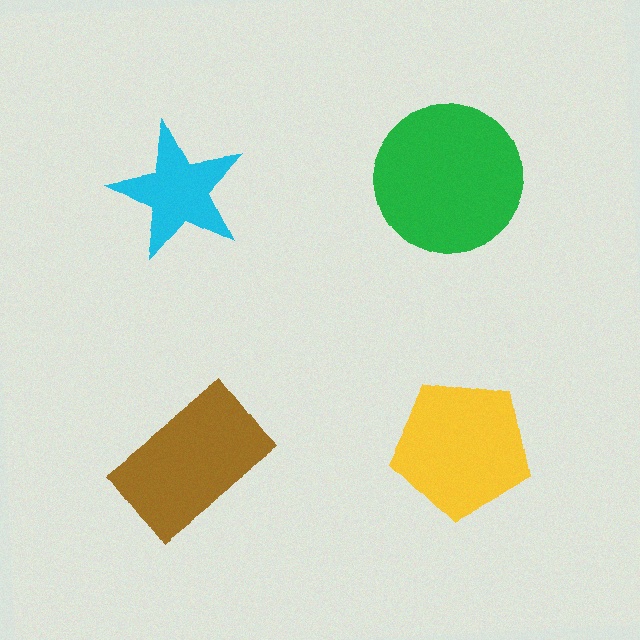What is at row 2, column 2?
A yellow pentagon.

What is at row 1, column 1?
A cyan star.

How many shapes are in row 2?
2 shapes.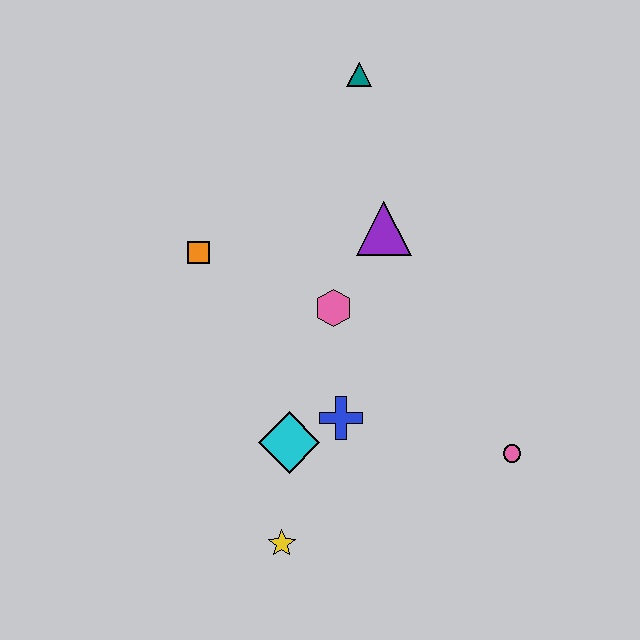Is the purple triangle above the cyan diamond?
Yes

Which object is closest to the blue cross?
The cyan diamond is closest to the blue cross.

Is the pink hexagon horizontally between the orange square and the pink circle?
Yes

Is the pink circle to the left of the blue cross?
No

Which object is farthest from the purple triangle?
The yellow star is farthest from the purple triangle.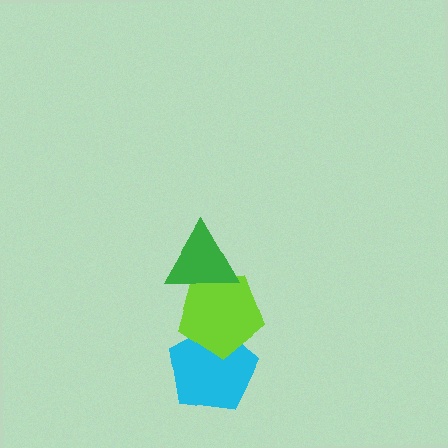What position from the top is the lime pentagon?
The lime pentagon is 2nd from the top.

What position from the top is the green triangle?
The green triangle is 1st from the top.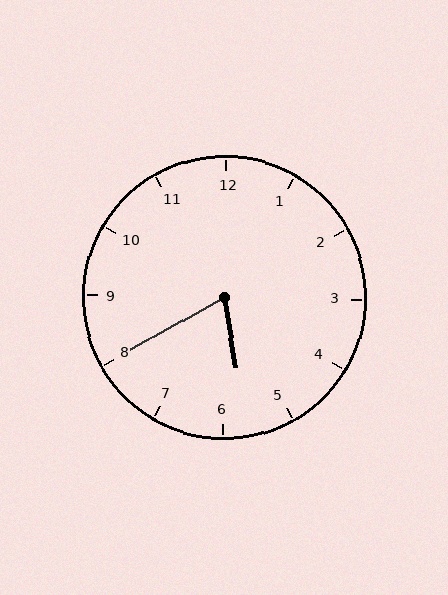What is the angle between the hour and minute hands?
Approximately 70 degrees.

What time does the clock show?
5:40.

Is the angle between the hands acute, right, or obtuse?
It is acute.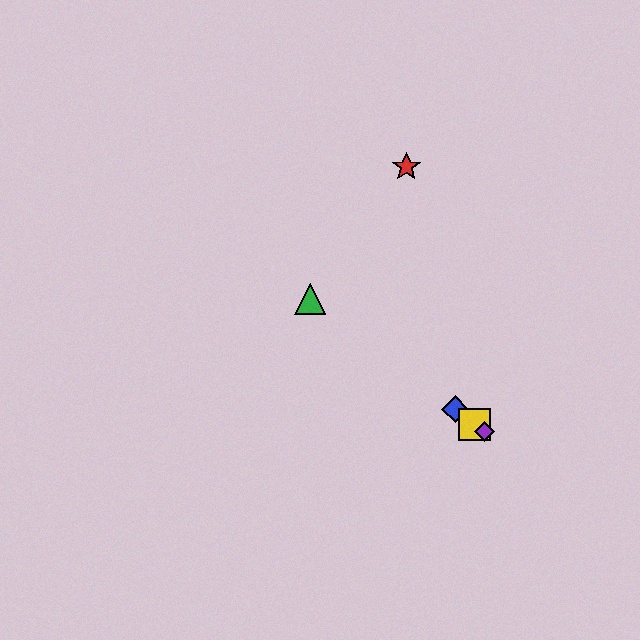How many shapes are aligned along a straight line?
4 shapes (the blue diamond, the green triangle, the yellow square, the purple diamond) are aligned along a straight line.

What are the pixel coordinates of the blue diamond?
The blue diamond is at (455, 409).